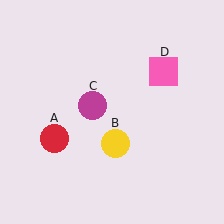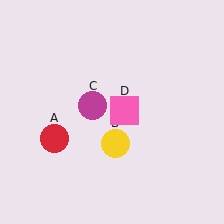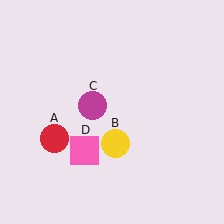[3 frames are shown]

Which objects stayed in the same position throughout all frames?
Red circle (object A) and yellow circle (object B) and magenta circle (object C) remained stationary.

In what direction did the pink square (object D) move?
The pink square (object D) moved down and to the left.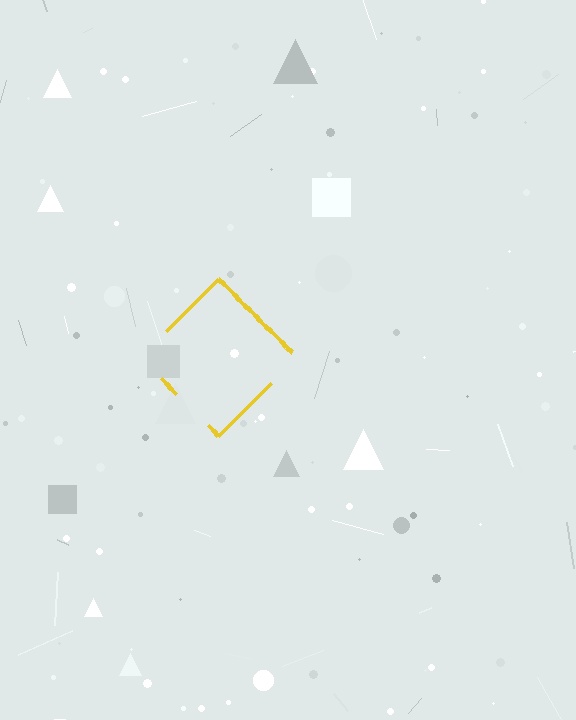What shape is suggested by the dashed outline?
The dashed outline suggests a diamond.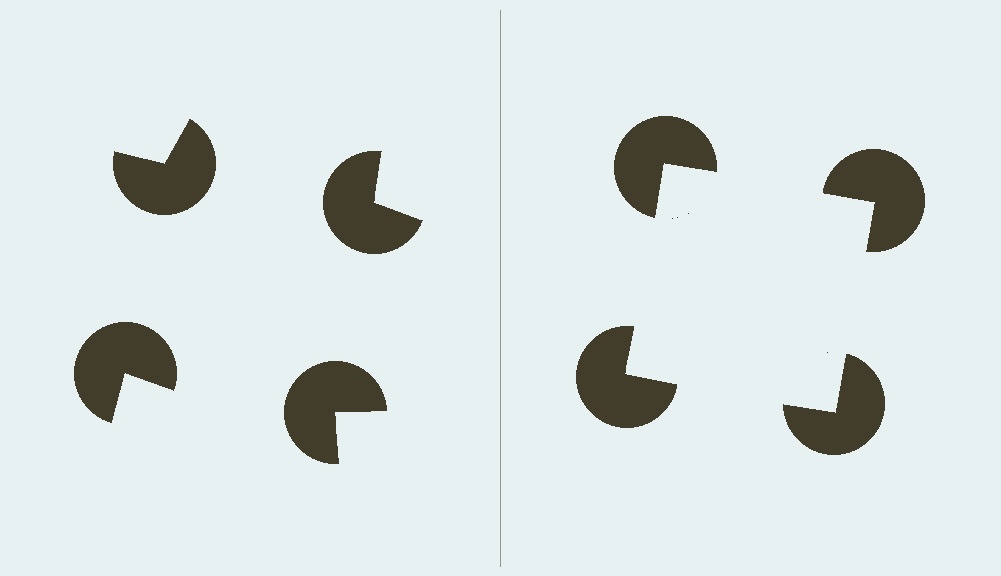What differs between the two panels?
The pac-man discs are positioned identically on both sides; only the wedge orientations differ. On the right they align to a square; on the left they are misaligned.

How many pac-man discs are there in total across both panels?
8 — 4 on each side.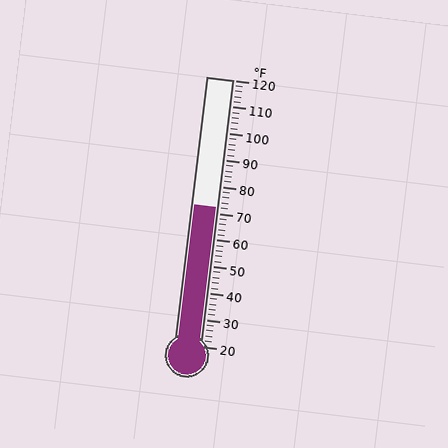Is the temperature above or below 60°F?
The temperature is above 60°F.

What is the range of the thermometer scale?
The thermometer scale ranges from 20°F to 120°F.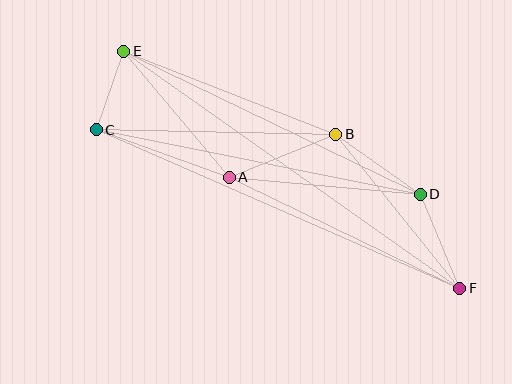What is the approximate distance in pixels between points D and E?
The distance between D and E is approximately 329 pixels.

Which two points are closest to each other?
Points C and E are closest to each other.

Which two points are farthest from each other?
Points E and F are farthest from each other.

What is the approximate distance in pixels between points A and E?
The distance between A and E is approximately 165 pixels.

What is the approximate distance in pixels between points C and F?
The distance between C and F is approximately 396 pixels.